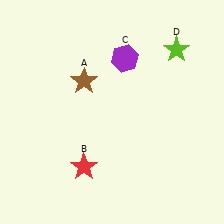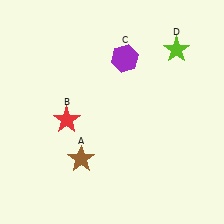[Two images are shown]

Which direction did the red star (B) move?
The red star (B) moved up.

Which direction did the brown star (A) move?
The brown star (A) moved down.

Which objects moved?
The objects that moved are: the brown star (A), the red star (B).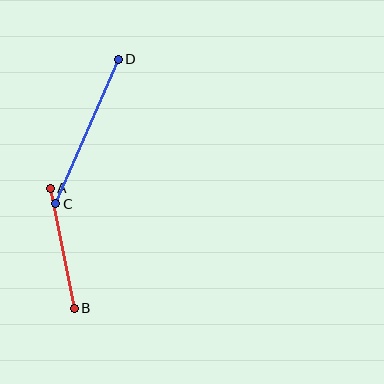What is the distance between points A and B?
The distance is approximately 123 pixels.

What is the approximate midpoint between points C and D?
The midpoint is at approximately (87, 132) pixels.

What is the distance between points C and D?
The distance is approximately 158 pixels.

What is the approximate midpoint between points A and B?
The midpoint is at approximately (62, 248) pixels.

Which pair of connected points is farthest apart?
Points C and D are farthest apart.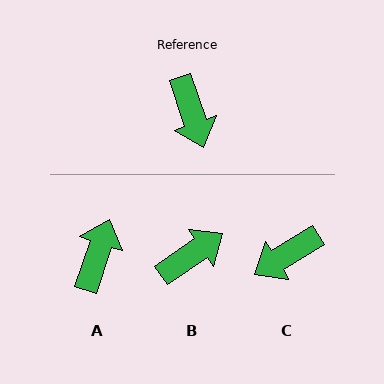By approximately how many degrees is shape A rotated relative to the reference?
Approximately 143 degrees counter-clockwise.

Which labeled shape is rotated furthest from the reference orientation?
A, about 143 degrees away.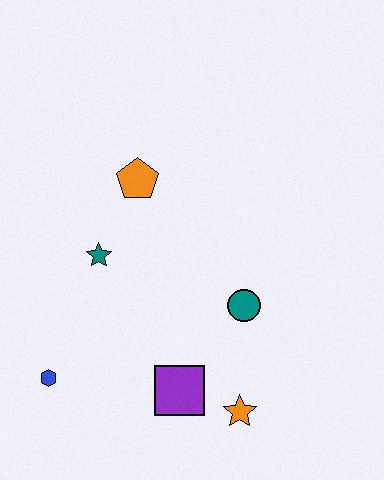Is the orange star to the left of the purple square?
No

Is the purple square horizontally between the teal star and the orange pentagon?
No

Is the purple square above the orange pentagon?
No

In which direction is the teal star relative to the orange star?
The teal star is above the orange star.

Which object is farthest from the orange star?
The orange pentagon is farthest from the orange star.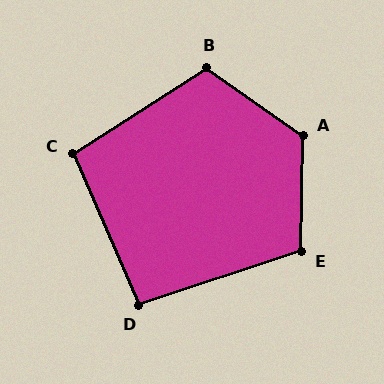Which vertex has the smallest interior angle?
D, at approximately 95 degrees.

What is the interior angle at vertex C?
Approximately 99 degrees (obtuse).